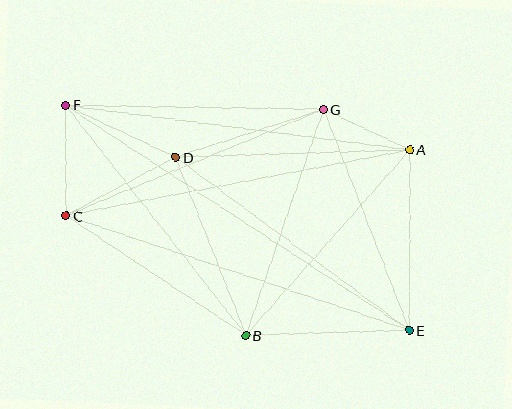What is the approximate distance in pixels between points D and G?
The distance between D and G is approximately 156 pixels.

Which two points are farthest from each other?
Points E and F are farthest from each other.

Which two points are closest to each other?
Points A and G are closest to each other.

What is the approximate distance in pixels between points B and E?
The distance between B and E is approximately 163 pixels.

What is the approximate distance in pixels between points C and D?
The distance between C and D is approximately 124 pixels.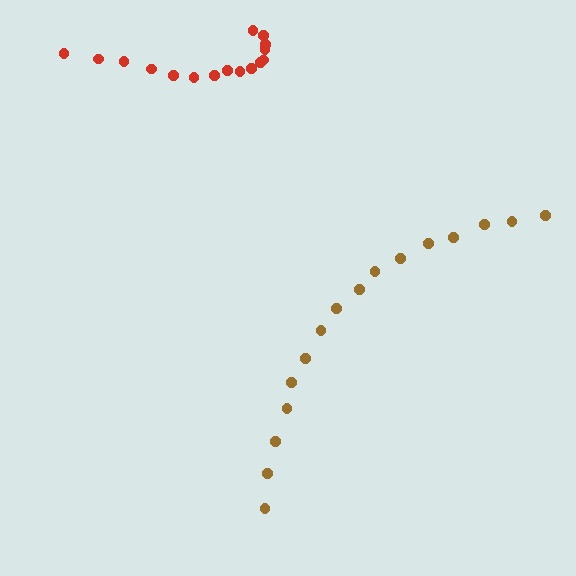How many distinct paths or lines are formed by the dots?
There are 2 distinct paths.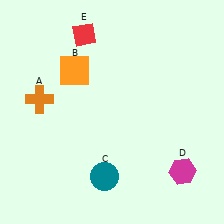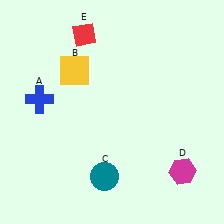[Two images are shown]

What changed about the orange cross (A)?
In Image 1, A is orange. In Image 2, it changed to blue.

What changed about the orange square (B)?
In Image 1, B is orange. In Image 2, it changed to yellow.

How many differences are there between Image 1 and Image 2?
There are 2 differences between the two images.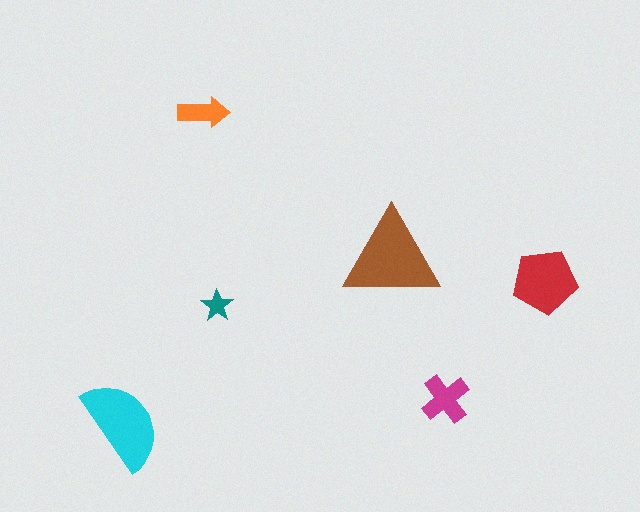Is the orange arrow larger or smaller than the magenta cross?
Smaller.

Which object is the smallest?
The teal star.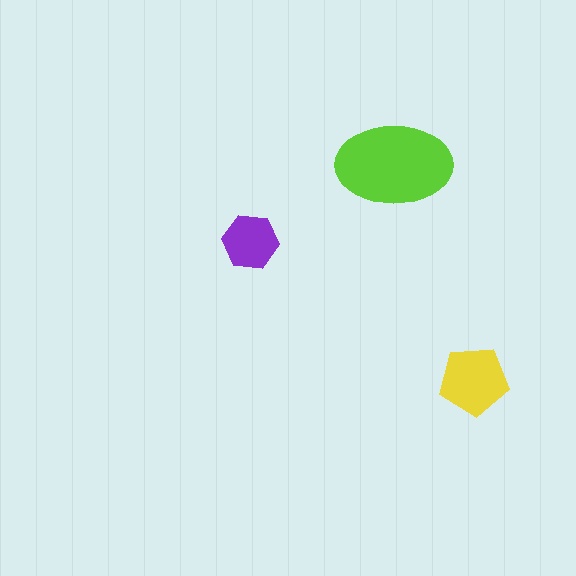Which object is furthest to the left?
The purple hexagon is leftmost.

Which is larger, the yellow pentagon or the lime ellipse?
The lime ellipse.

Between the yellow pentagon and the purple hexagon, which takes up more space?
The yellow pentagon.